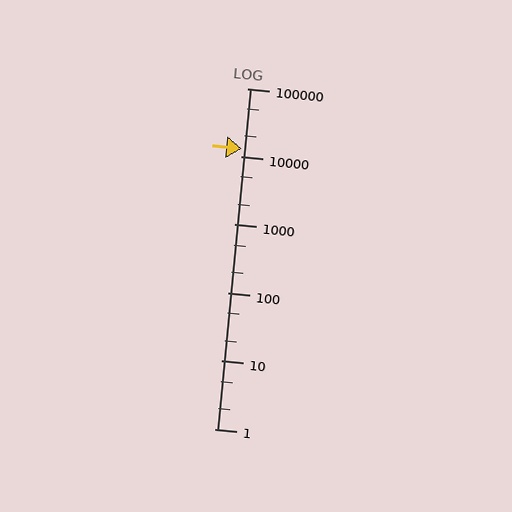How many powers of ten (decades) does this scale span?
The scale spans 5 decades, from 1 to 100000.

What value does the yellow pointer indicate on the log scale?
The pointer indicates approximately 13000.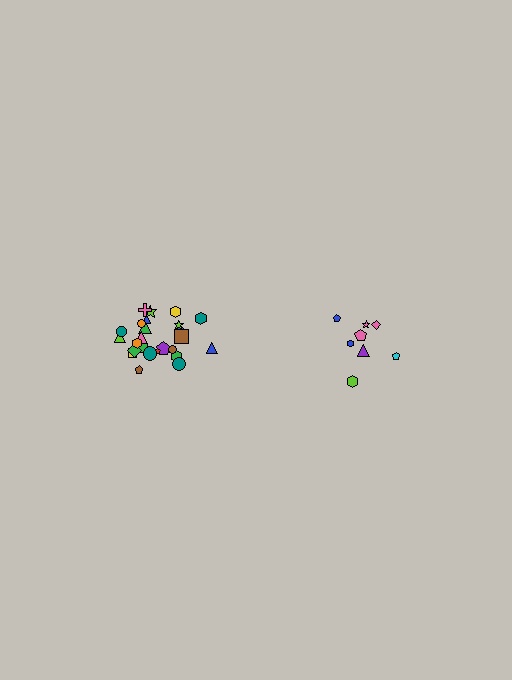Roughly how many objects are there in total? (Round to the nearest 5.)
Roughly 35 objects in total.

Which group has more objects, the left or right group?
The left group.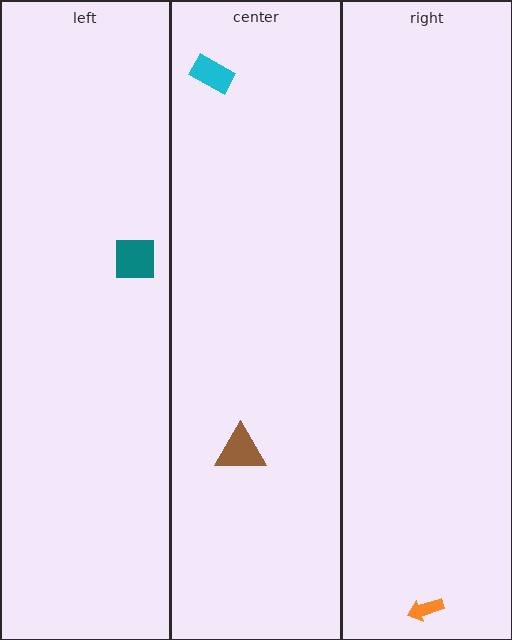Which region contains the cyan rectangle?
The center region.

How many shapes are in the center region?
2.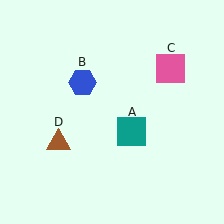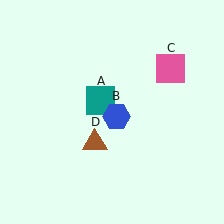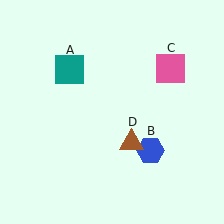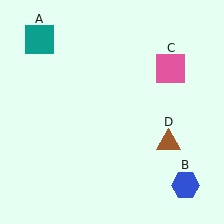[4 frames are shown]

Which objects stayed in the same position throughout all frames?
Pink square (object C) remained stationary.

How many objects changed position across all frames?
3 objects changed position: teal square (object A), blue hexagon (object B), brown triangle (object D).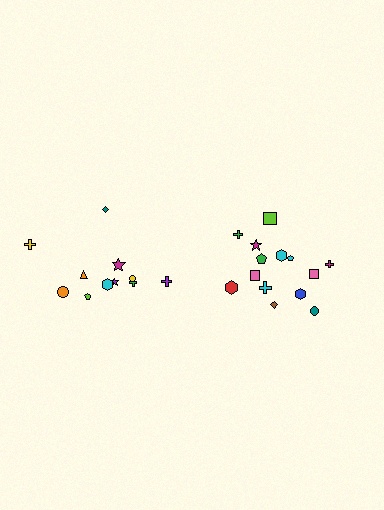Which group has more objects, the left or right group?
The right group.